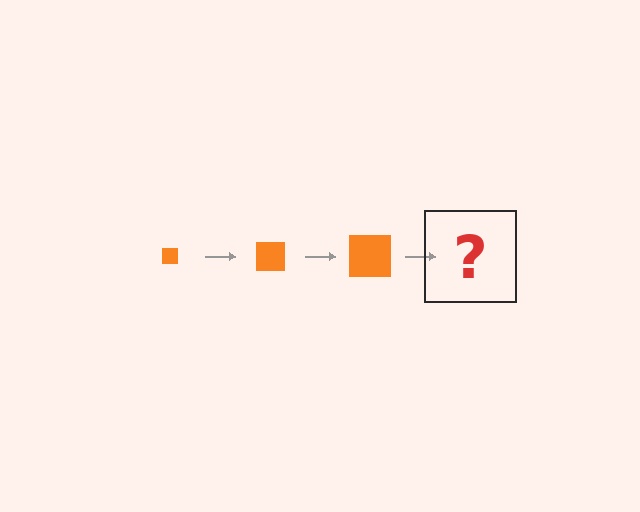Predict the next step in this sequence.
The next step is an orange square, larger than the previous one.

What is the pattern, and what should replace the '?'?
The pattern is that the square gets progressively larger each step. The '?' should be an orange square, larger than the previous one.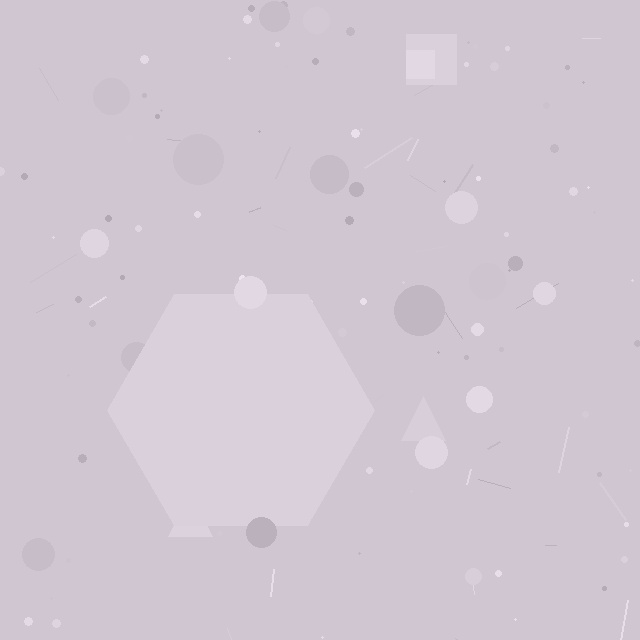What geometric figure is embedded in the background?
A hexagon is embedded in the background.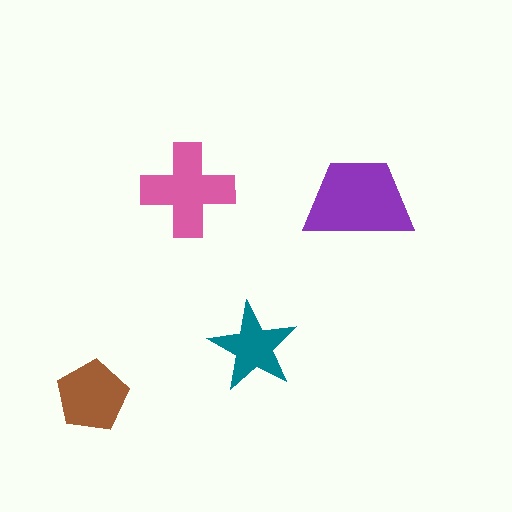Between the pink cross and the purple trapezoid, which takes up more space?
The purple trapezoid.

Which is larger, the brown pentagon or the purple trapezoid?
The purple trapezoid.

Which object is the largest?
The purple trapezoid.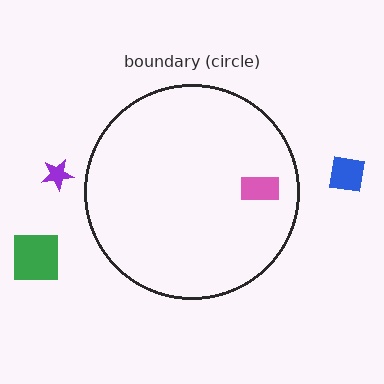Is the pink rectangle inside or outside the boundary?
Inside.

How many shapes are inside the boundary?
1 inside, 3 outside.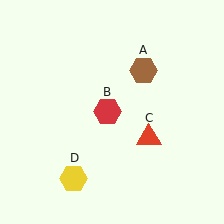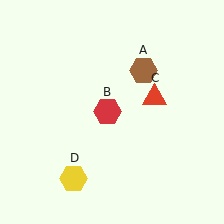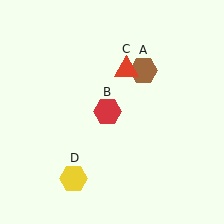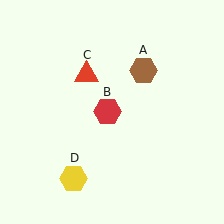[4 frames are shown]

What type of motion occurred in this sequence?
The red triangle (object C) rotated counterclockwise around the center of the scene.